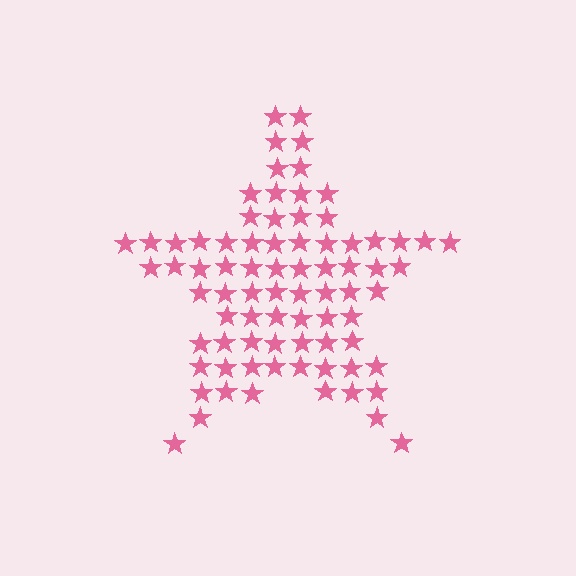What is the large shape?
The large shape is a star.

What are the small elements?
The small elements are stars.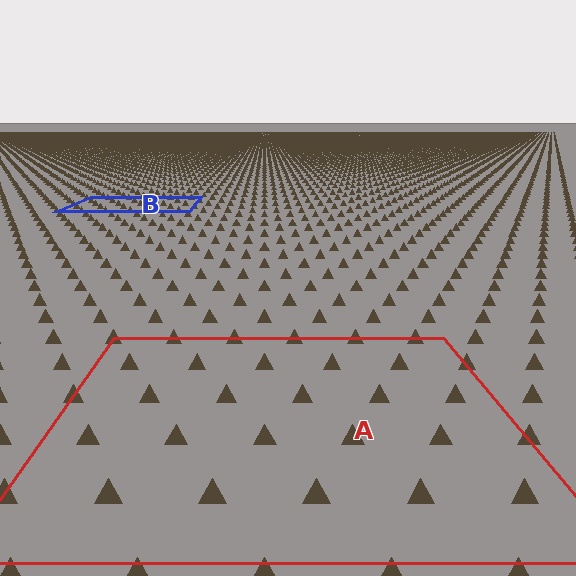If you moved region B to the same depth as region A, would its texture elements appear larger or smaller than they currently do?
They would appear larger. At a closer depth, the same texture elements are projected at a bigger on-screen size.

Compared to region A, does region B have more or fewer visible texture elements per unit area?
Region B has more texture elements per unit area — they are packed more densely because it is farther away.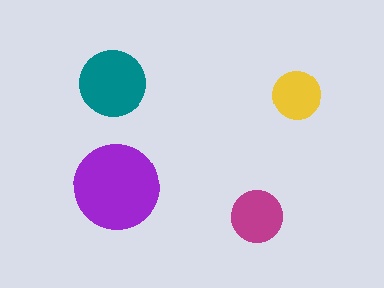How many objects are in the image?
There are 4 objects in the image.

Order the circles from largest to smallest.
the purple one, the teal one, the magenta one, the yellow one.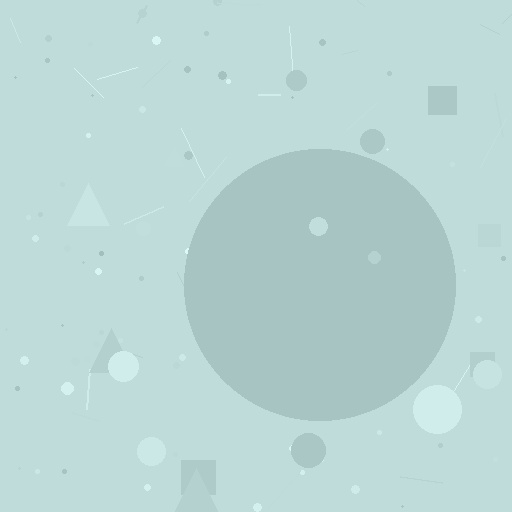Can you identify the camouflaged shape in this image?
The camouflaged shape is a circle.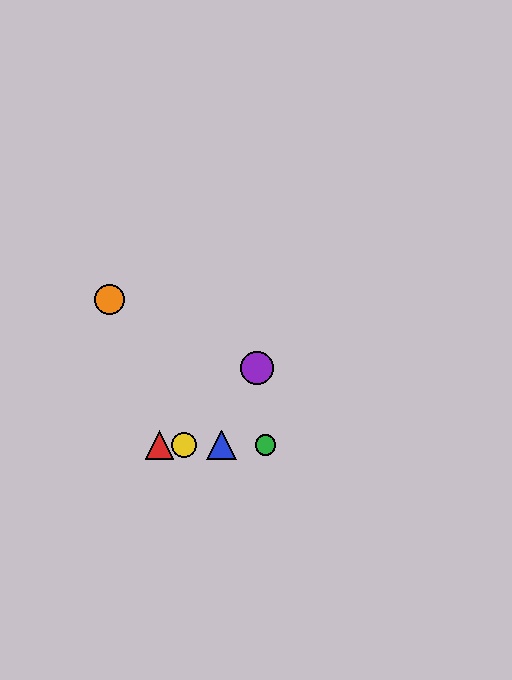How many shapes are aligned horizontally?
4 shapes (the red triangle, the blue triangle, the green circle, the yellow circle) are aligned horizontally.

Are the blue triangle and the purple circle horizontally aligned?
No, the blue triangle is at y≈445 and the purple circle is at y≈368.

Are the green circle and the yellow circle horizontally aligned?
Yes, both are at y≈445.